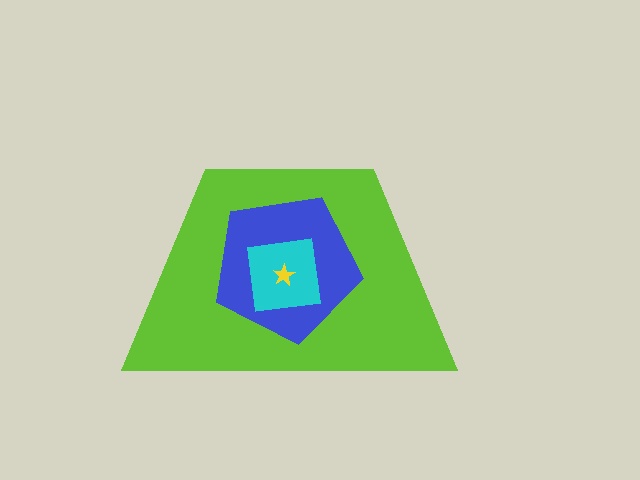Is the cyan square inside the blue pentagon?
Yes.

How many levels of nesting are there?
4.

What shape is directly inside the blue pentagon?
The cyan square.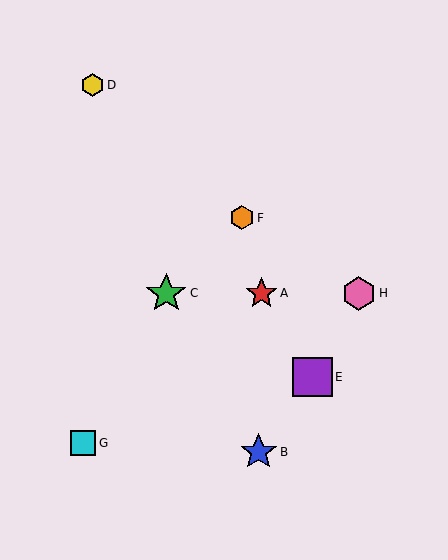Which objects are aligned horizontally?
Objects A, C, H are aligned horizontally.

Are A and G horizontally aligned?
No, A is at y≈293 and G is at y≈443.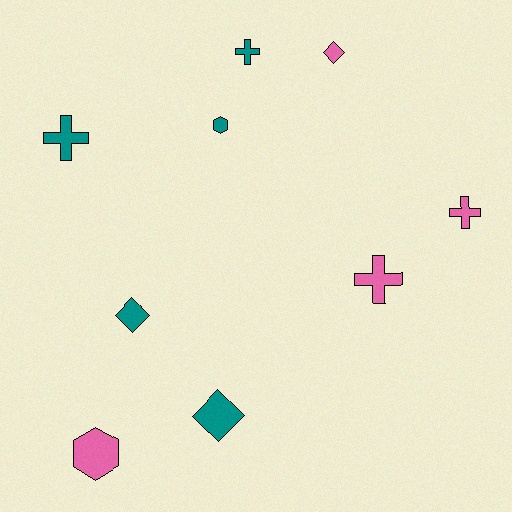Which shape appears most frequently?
Cross, with 4 objects.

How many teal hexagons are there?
There is 1 teal hexagon.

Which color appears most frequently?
Teal, with 5 objects.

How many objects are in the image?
There are 9 objects.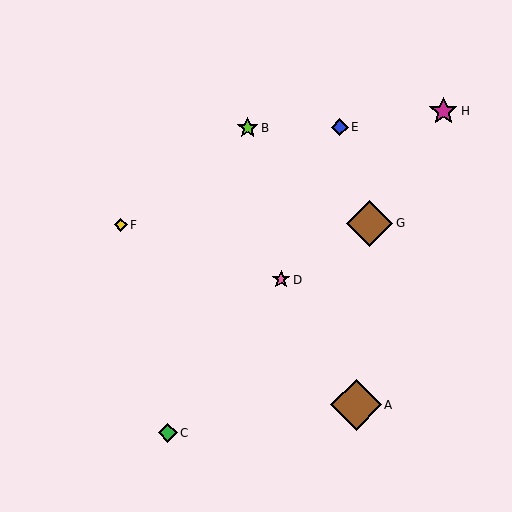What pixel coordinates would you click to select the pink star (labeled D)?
Click at (281, 280) to select the pink star D.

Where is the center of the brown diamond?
The center of the brown diamond is at (370, 223).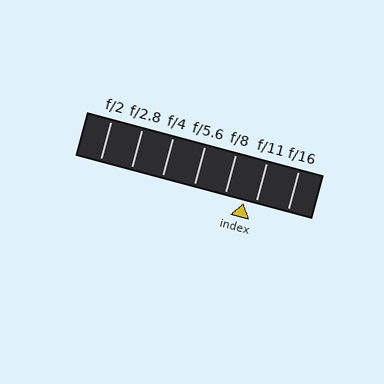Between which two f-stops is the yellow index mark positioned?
The index mark is between f/8 and f/11.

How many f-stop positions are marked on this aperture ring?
There are 7 f-stop positions marked.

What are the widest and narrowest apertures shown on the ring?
The widest aperture shown is f/2 and the narrowest is f/16.